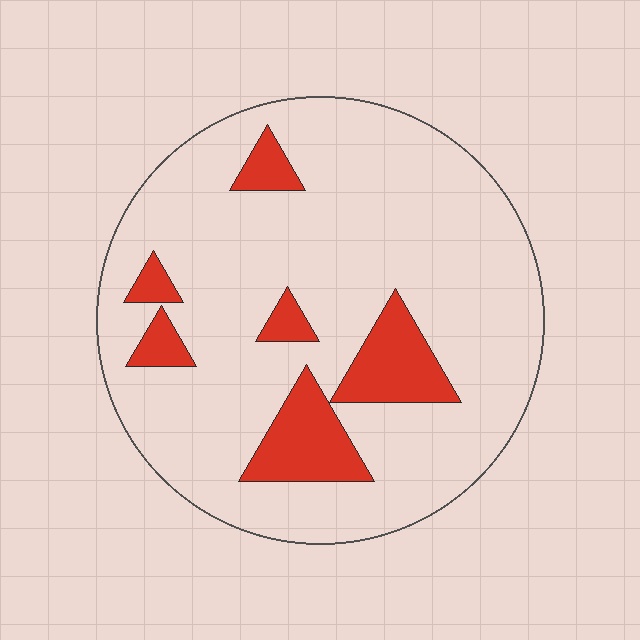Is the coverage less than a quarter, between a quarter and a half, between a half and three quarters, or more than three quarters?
Less than a quarter.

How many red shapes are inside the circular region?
6.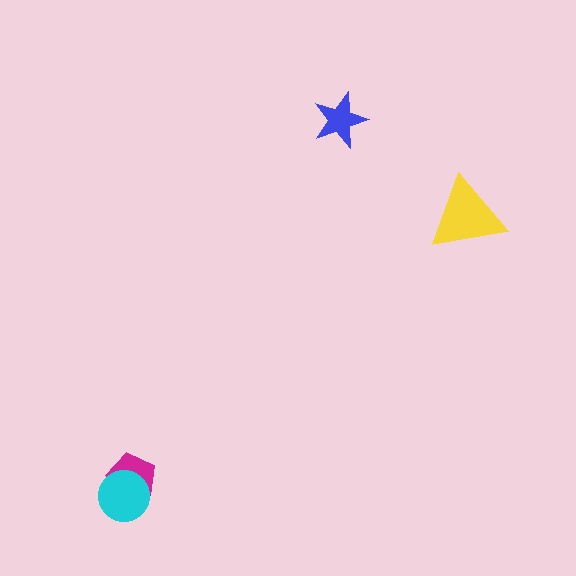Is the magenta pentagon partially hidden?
Yes, it is partially covered by another shape.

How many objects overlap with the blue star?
0 objects overlap with the blue star.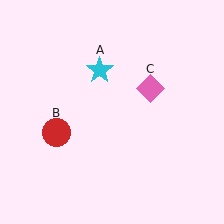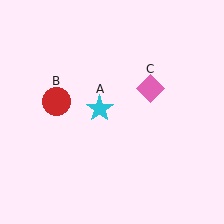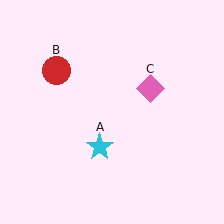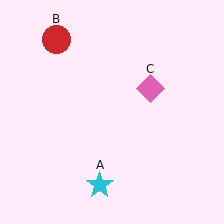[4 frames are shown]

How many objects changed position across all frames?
2 objects changed position: cyan star (object A), red circle (object B).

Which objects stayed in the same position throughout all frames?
Pink diamond (object C) remained stationary.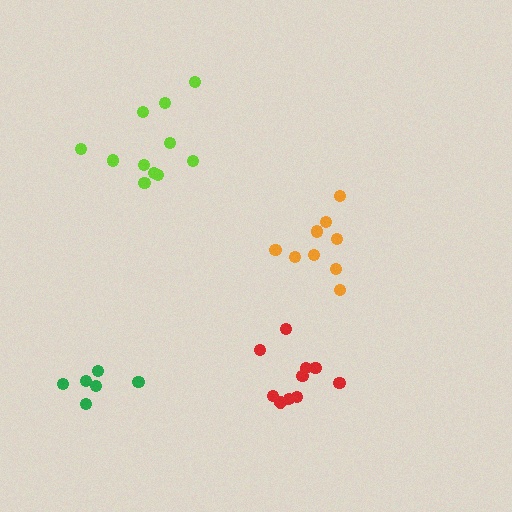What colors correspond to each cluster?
The clusters are colored: orange, lime, green, red.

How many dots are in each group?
Group 1: 9 dots, Group 2: 11 dots, Group 3: 6 dots, Group 4: 10 dots (36 total).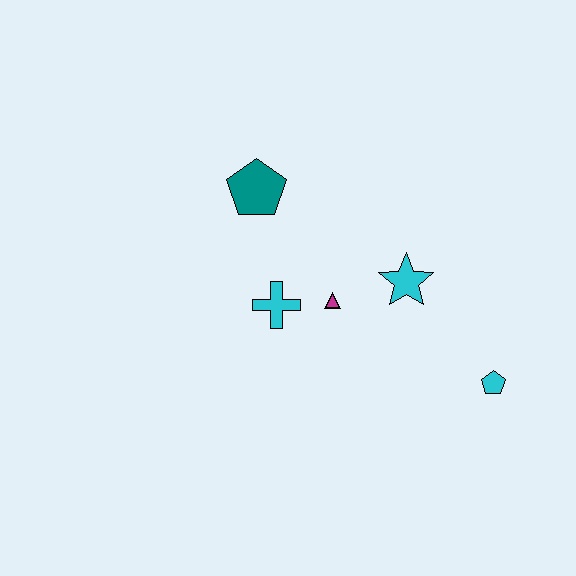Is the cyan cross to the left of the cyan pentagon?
Yes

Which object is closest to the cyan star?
The magenta triangle is closest to the cyan star.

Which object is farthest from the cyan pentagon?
The teal pentagon is farthest from the cyan pentagon.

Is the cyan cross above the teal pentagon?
No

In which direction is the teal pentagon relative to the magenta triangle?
The teal pentagon is above the magenta triangle.